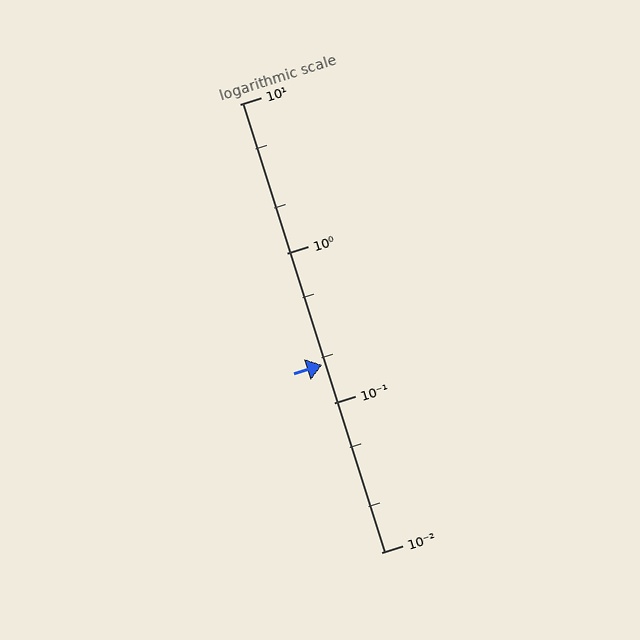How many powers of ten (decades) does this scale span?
The scale spans 3 decades, from 0.01 to 10.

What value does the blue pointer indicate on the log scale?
The pointer indicates approximately 0.18.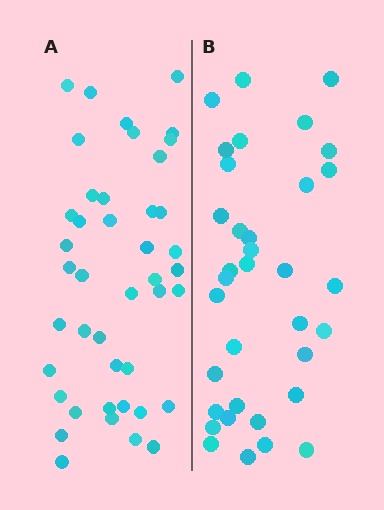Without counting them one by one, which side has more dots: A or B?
Region A (the left region) has more dots.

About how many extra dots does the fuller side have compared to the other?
Region A has roughly 8 or so more dots than region B.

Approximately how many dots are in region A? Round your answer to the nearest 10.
About 40 dots. (The exact count is 43, which rounds to 40.)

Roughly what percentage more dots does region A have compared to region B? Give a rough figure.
About 25% more.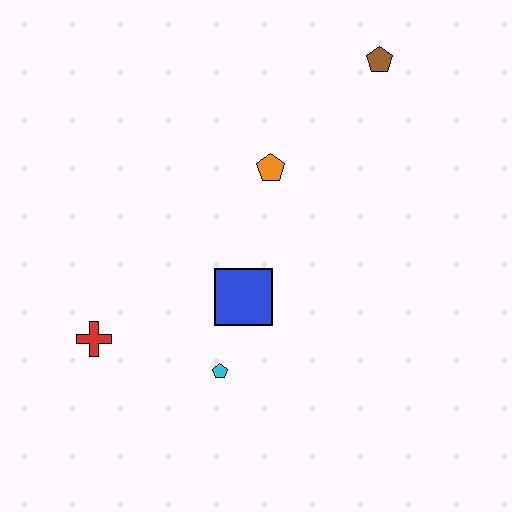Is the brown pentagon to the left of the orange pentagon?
No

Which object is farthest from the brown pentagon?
The red cross is farthest from the brown pentagon.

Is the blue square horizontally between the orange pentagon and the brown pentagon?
No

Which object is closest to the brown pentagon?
The orange pentagon is closest to the brown pentagon.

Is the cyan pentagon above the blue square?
No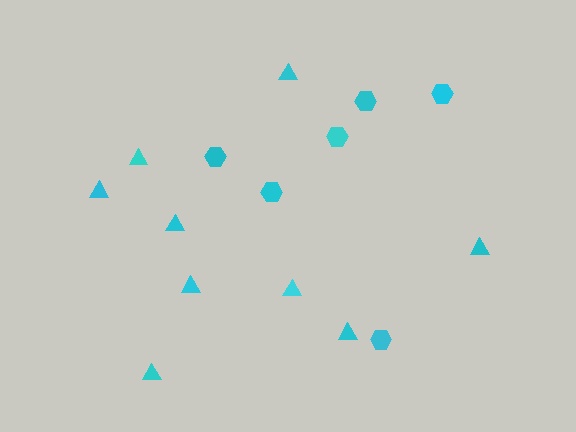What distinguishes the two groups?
There are 2 groups: one group of triangles (9) and one group of hexagons (6).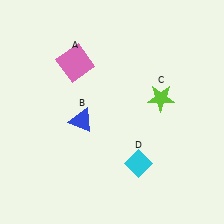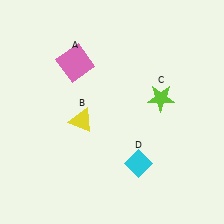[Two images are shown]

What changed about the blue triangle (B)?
In Image 1, B is blue. In Image 2, it changed to yellow.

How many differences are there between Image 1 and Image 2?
There is 1 difference between the two images.